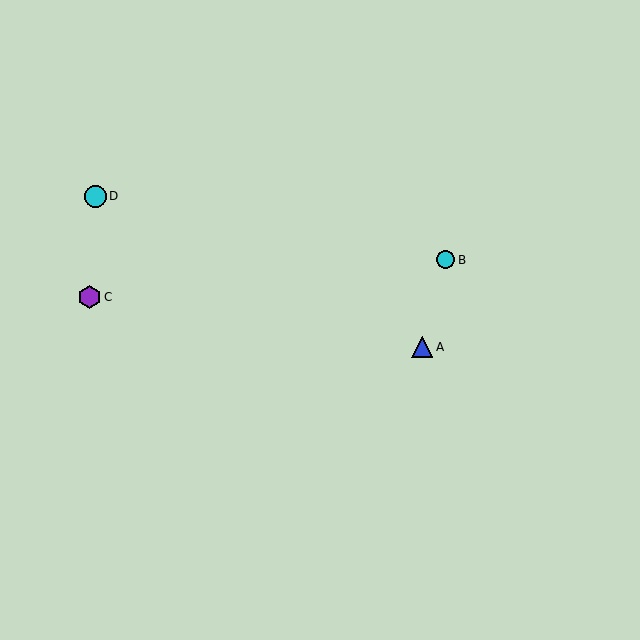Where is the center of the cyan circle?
The center of the cyan circle is at (446, 260).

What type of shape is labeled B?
Shape B is a cyan circle.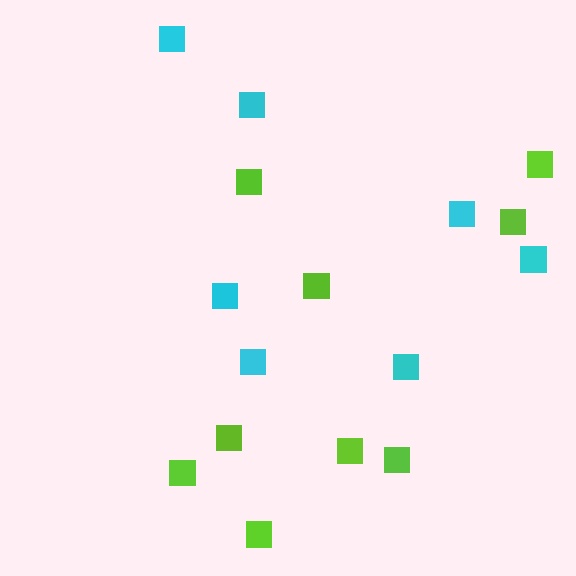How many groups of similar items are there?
There are 2 groups: one group of cyan squares (7) and one group of lime squares (9).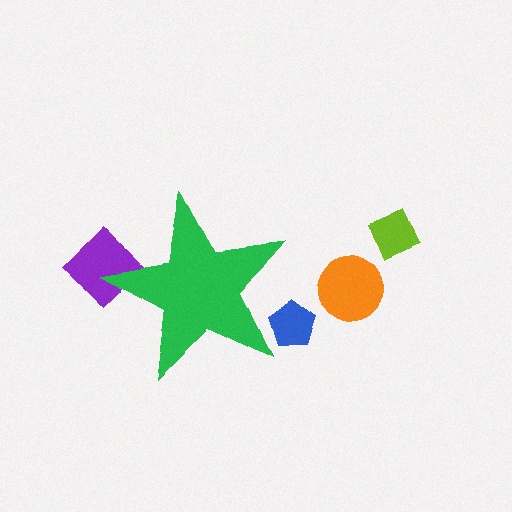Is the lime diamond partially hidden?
No, the lime diamond is fully visible.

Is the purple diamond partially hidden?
Yes, the purple diamond is partially hidden behind the green star.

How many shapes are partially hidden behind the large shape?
2 shapes are partially hidden.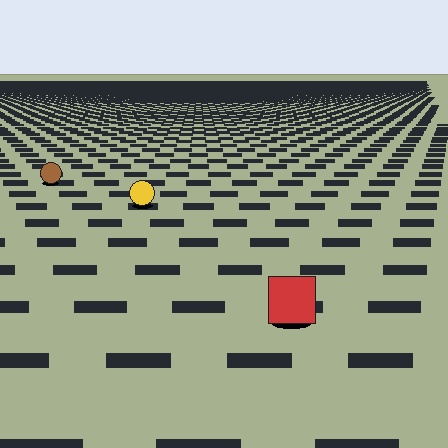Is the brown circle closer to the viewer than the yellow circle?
No. The yellow circle is closer — you can tell from the texture gradient: the ground texture is coarser near it.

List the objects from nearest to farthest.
From nearest to farthest: the red square, the yellow circle, the brown circle.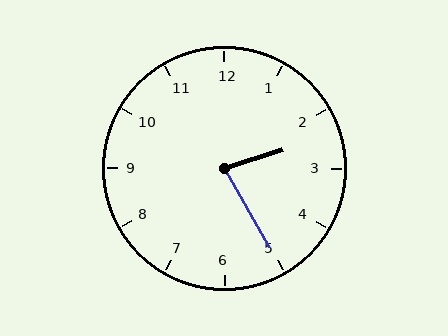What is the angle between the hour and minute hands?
Approximately 78 degrees.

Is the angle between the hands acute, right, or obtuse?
It is acute.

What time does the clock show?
2:25.